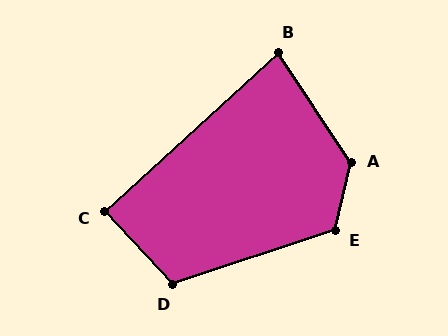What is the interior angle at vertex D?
Approximately 115 degrees (obtuse).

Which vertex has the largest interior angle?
A, at approximately 133 degrees.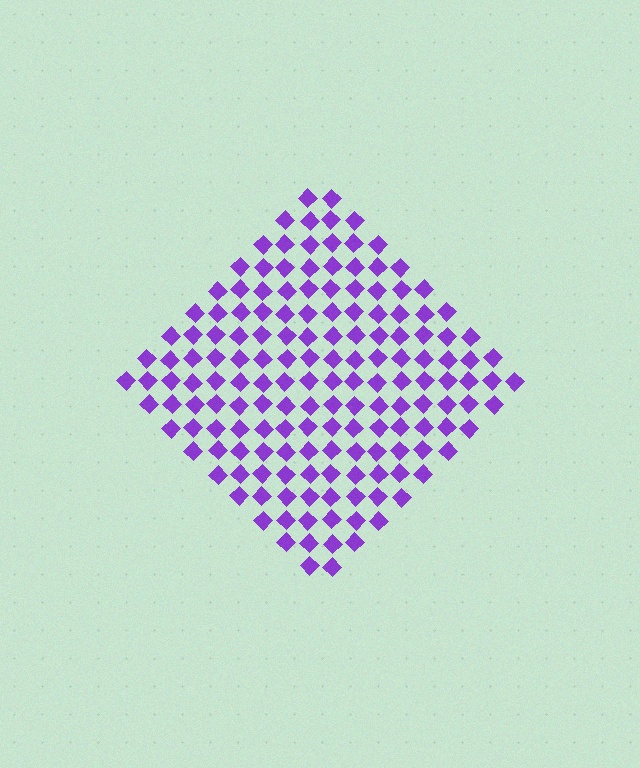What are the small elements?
The small elements are diamonds.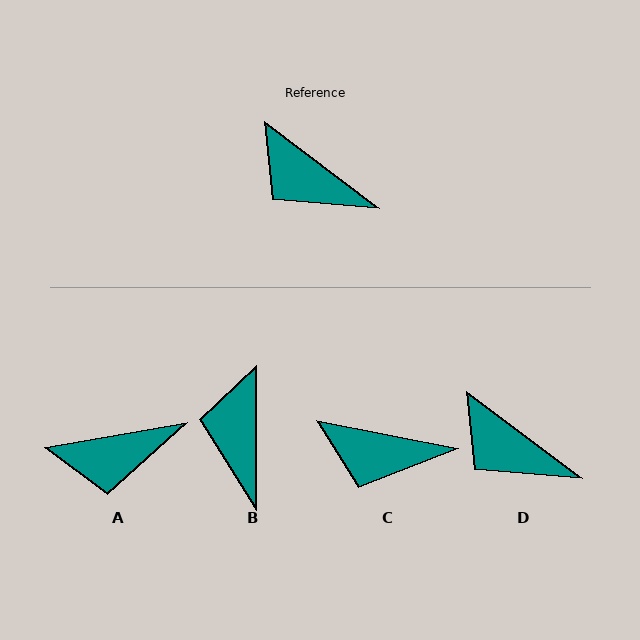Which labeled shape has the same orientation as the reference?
D.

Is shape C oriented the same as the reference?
No, it is off by about 26 degrees.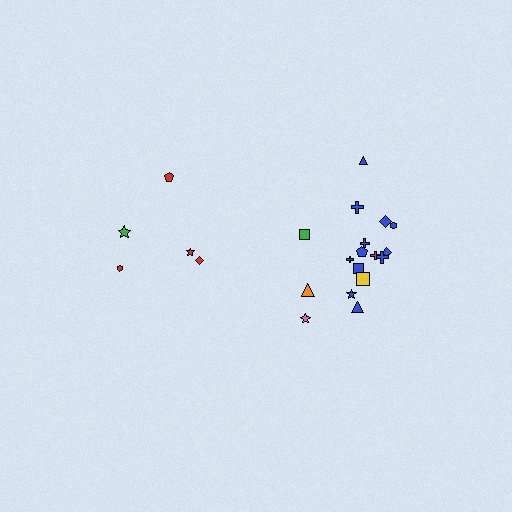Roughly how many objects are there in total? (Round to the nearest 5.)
Roughly 25 objects in total.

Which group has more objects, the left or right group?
The right group.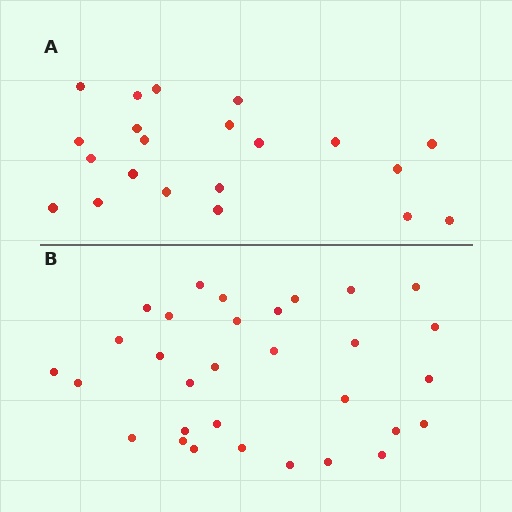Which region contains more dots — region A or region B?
Region B (the bottom region) has more dots.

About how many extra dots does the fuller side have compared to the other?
Region B has roughly 10 or so more dots than region A.